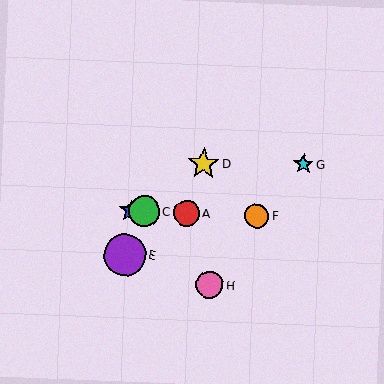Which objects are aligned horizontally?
Objects A, B, C, F are aligned horizontally.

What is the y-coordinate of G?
Object G is at y≈164.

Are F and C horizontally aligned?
Yes, both are at y≈216.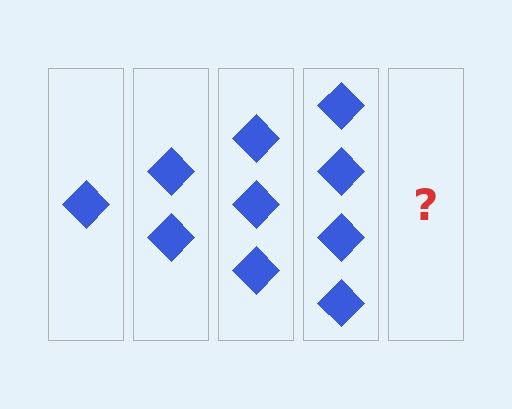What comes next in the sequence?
The next element should be 5 diamonds.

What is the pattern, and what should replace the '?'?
The pattern is that each step adds one more diamond. The '?' should be 5 diamonds.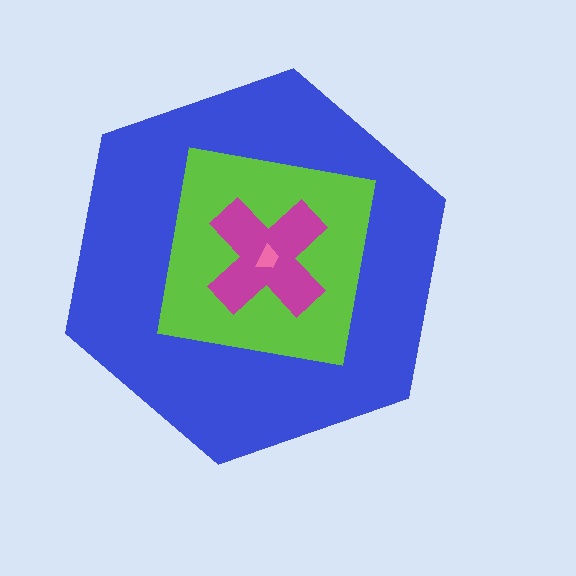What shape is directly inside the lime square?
The magenta cross.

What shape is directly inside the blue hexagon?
The lime square.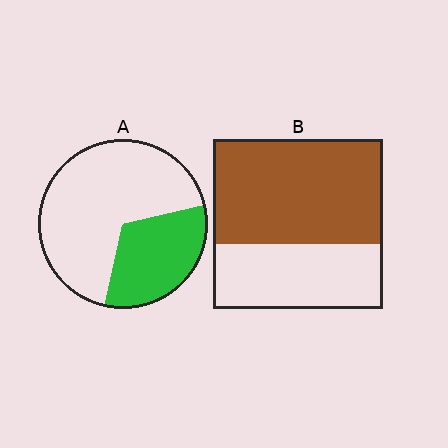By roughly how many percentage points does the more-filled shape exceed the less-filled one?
By roughly 30 percentage points (B over A).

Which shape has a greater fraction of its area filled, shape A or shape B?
Shape B.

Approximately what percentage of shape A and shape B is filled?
A is approximately 30% and B is approximately 60%.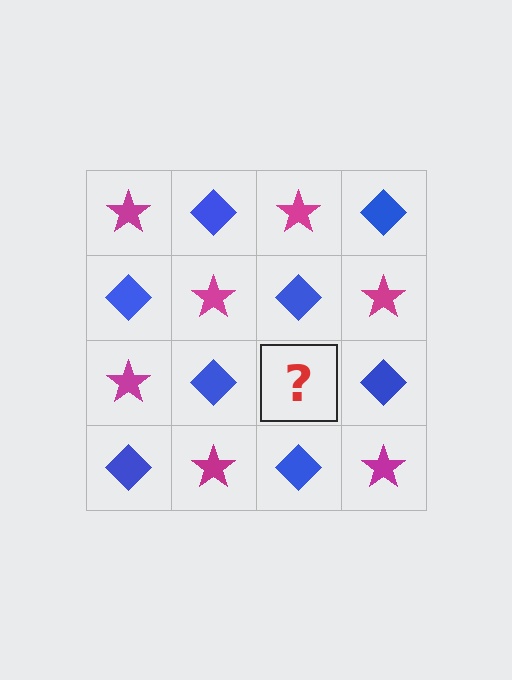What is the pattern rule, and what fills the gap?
The rule is that it alternates magenta star and blue diamond in a checkerboard pattern. The gap should be filled with a magenta star.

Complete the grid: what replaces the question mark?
The question mark should be replaced with a magenta star.